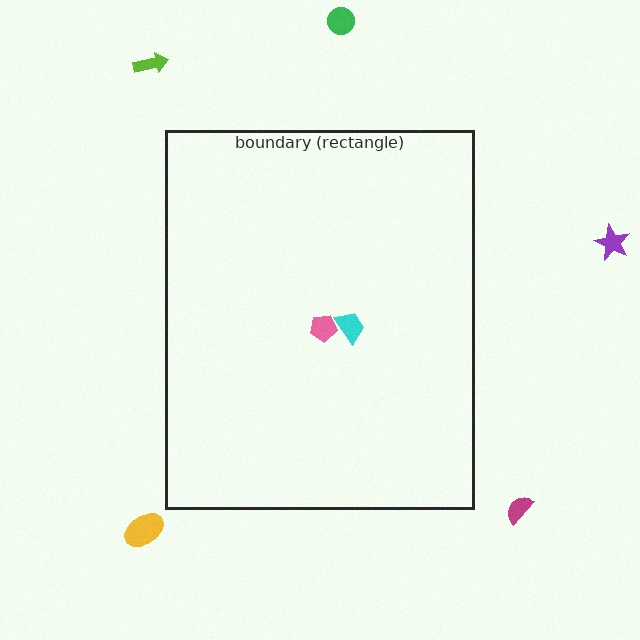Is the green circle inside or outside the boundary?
Outside.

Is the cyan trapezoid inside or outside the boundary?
Inside.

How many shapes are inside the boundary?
2 inside, 5 outside.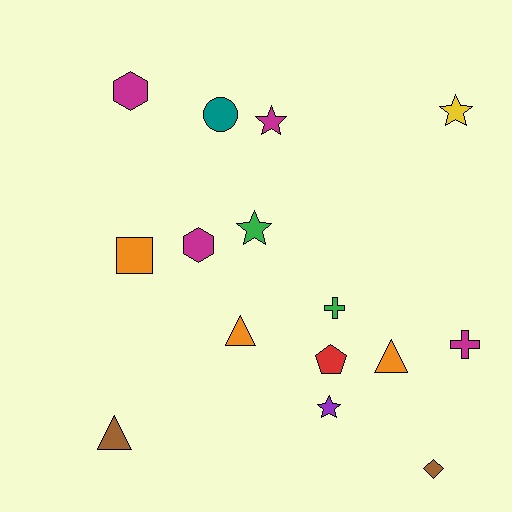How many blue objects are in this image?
There are no blue objects.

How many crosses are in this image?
There are 2 crosses.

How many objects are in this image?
There are 15 objects.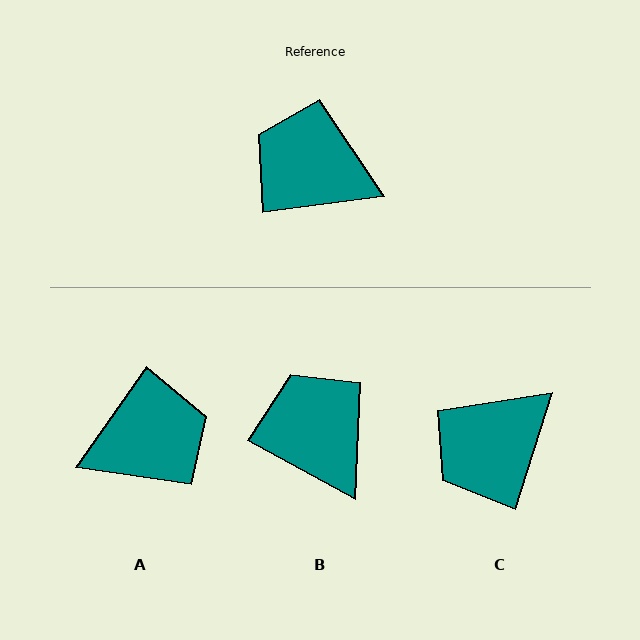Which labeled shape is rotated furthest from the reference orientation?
A, about 133 degrees away.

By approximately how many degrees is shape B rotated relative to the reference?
Approximately 37 degrees clockwise.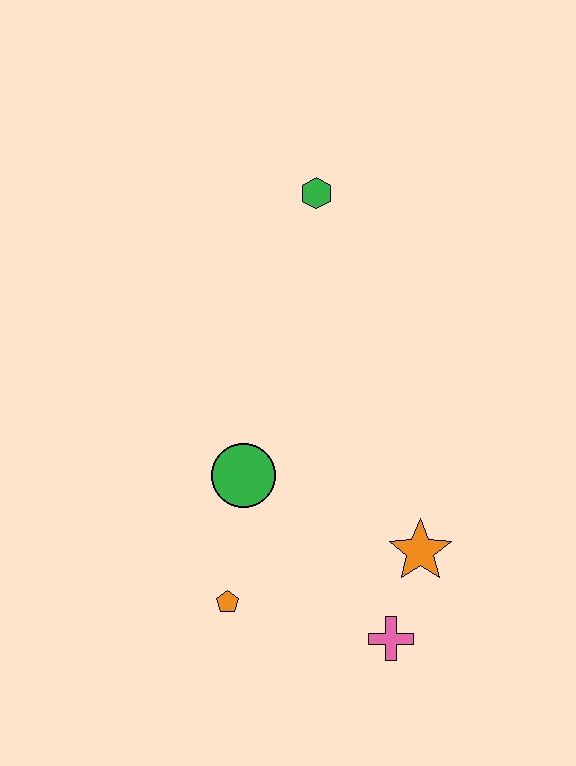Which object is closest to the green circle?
The orange pentagon is closest to the green circle.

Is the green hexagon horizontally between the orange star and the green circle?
Yes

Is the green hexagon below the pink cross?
No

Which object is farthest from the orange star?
The green hexagon is farthest from the orange star.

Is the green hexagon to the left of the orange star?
Yes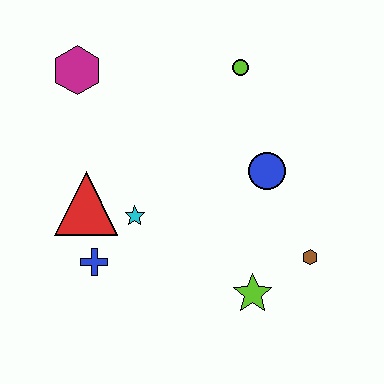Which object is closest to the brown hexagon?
The lime star is closest to the brown hexagon.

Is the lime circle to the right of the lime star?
No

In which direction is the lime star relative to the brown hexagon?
The lime star is to the left of the brown hexagon.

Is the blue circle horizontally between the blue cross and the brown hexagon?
Yes